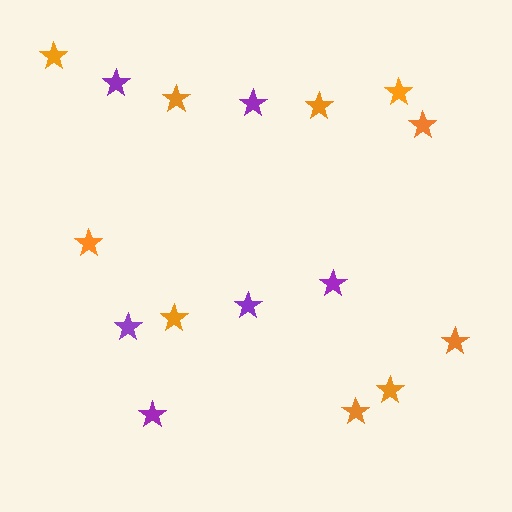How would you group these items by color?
There are 2 groups: one group of purple stars (6) and one group of orange stars (10).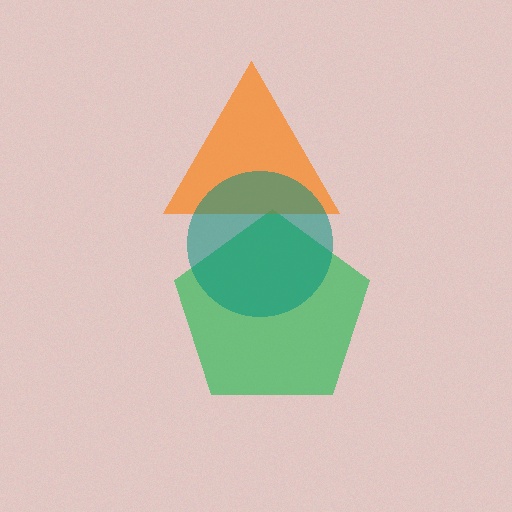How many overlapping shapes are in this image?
There are 3 overlapping shapes in the image.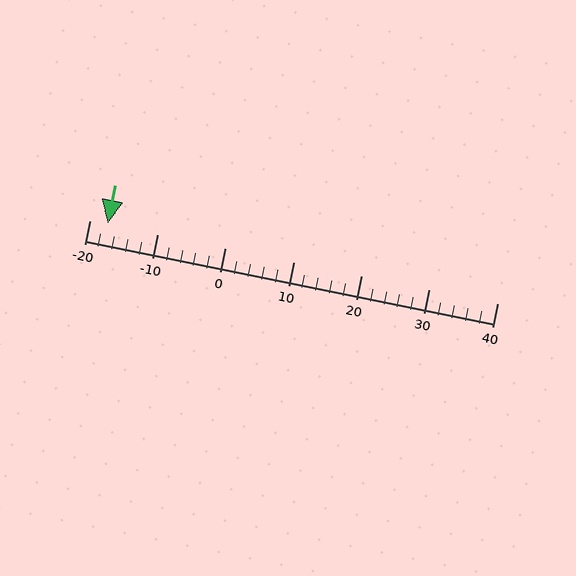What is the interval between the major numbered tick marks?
The major tick marks are spaced 10 units apart.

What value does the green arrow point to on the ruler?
The green arrow points to approximately -17.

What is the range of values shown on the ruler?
The ruler shows values from -20 to 40.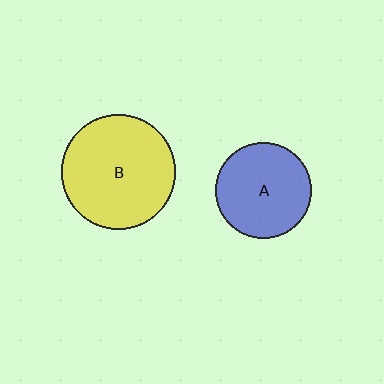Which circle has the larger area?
Circle B (yellow).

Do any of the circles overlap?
No, none of the circles overlap.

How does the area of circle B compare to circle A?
Approximately 1.4 times.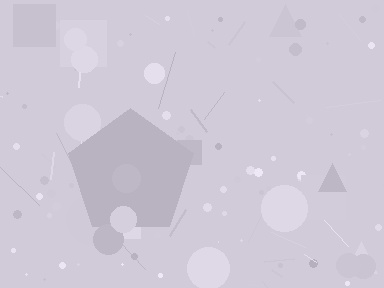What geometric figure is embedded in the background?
A pentagon is embedded in the background.